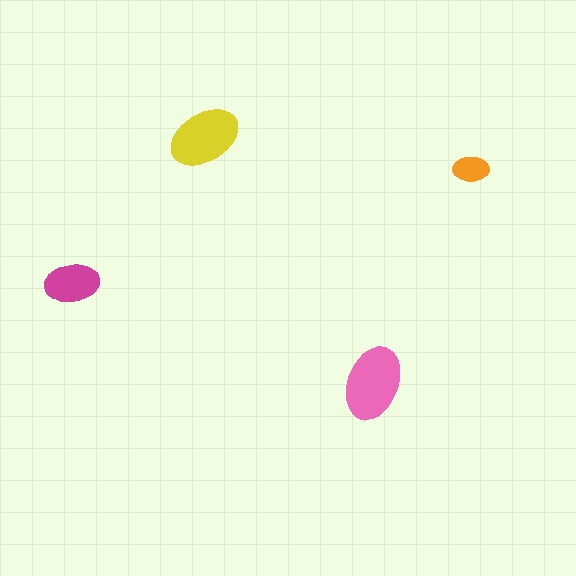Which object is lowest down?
The pink ellipse is bottommost.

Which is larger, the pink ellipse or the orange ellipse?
The pink one.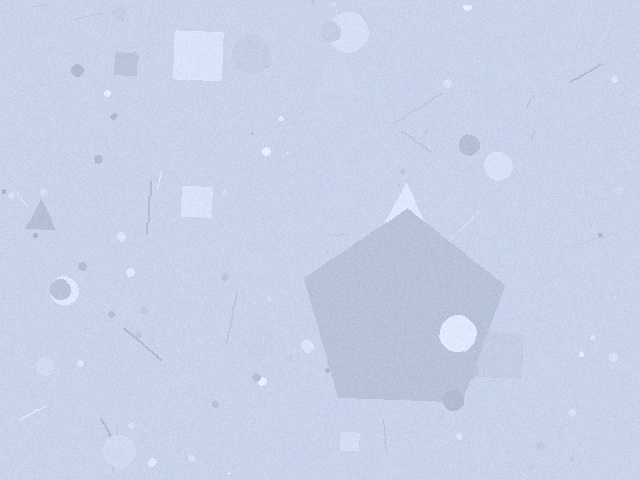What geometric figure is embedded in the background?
A pentagon is embedded in the background.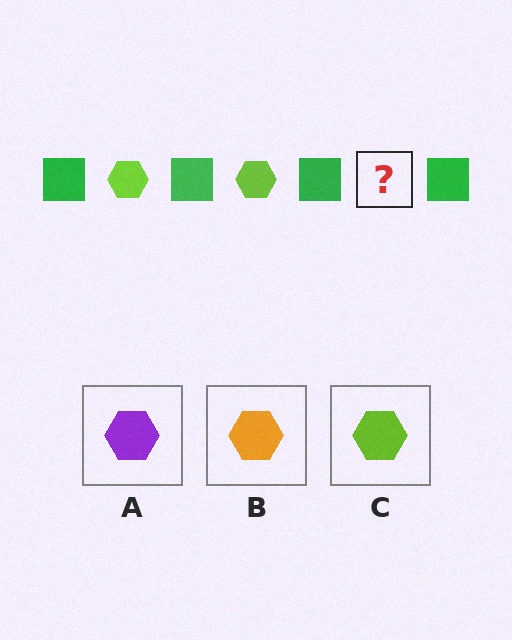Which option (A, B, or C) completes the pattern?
C.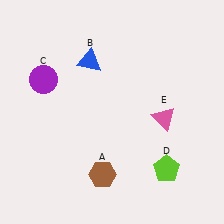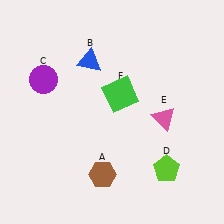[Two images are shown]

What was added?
A green square (F) was added in Image 2.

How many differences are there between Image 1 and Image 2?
There is 1 difference between the two images.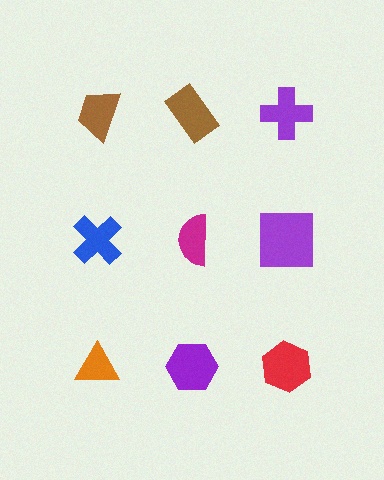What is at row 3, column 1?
An orange triangle.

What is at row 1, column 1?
A brown trapezoid.